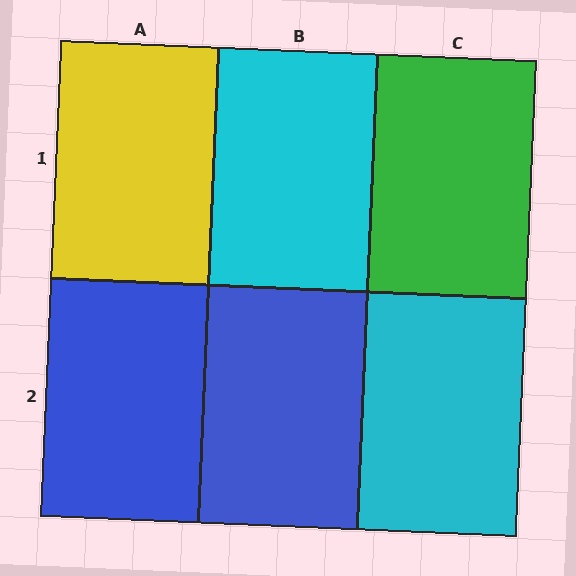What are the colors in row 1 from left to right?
Yellow, cyan, green.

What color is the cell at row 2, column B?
Blue.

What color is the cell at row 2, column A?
Blue.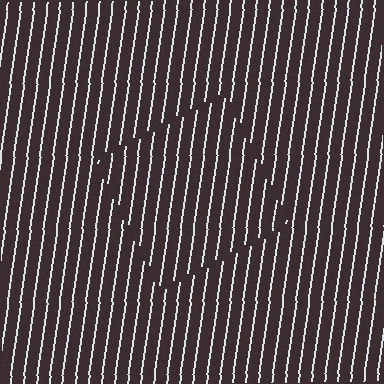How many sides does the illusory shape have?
4 sides — the line-ends trace a square.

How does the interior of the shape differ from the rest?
The interior of the shape contains the same grating, shifted by half a period — the contour is defined by the phase discontinuity where line-ends from the inner and outer gratings abut.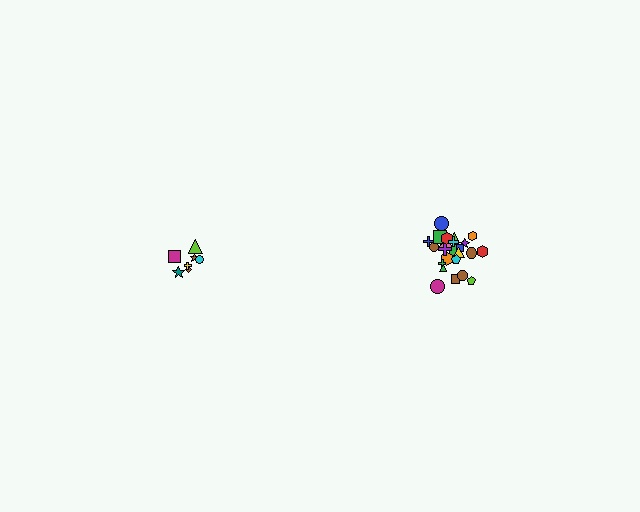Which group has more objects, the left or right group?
The right group.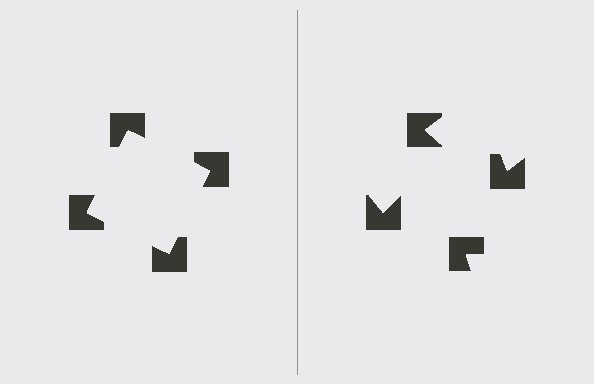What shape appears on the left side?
An illusory square.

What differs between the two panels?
The notched squares are positioned identically on both sides; only the wedge orientations differ. On the left they align to a square; on the right they are misaligned.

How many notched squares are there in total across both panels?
8 — 4 on each side.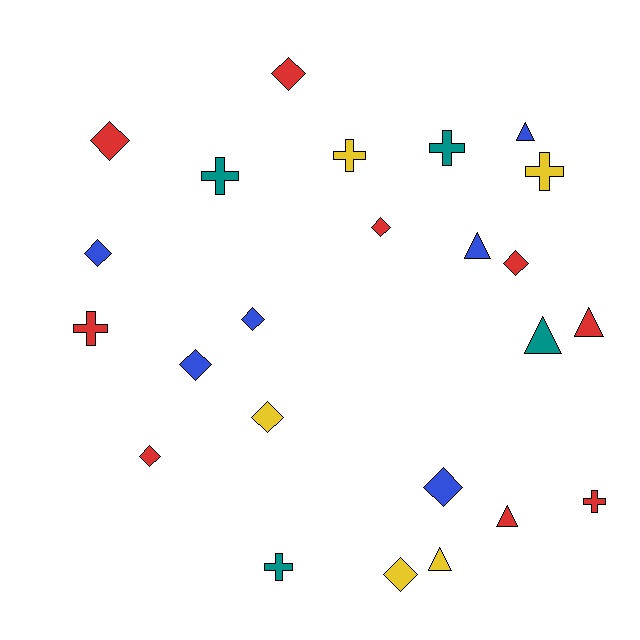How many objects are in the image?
There are 24 objects.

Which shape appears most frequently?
Diamond, with 11 objects.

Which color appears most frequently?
Red, with 9 objects.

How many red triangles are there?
There are 2 red triangles.